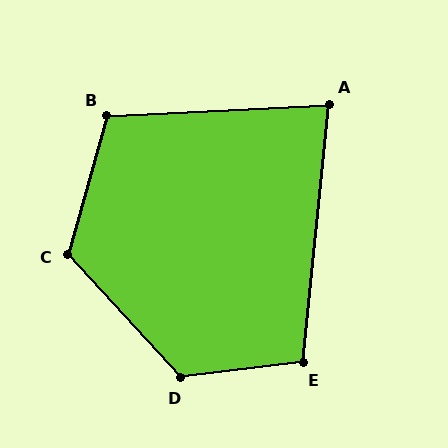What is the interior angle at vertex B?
Approximately 109 degrees (obtuse).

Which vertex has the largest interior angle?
D, at approximately 126 degrees.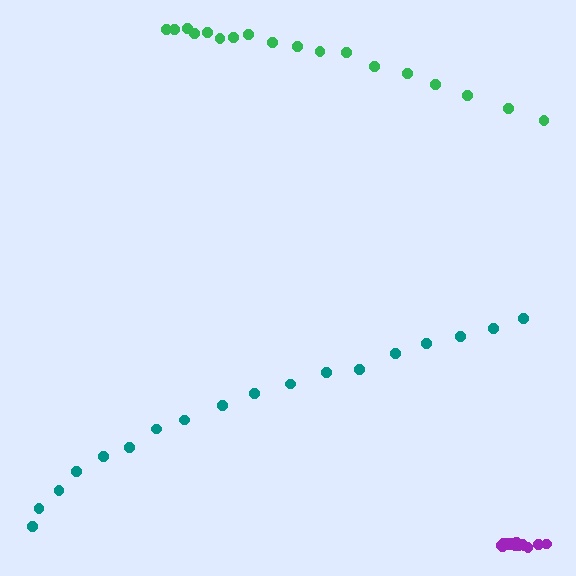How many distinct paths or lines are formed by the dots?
There are 3 distinct paths.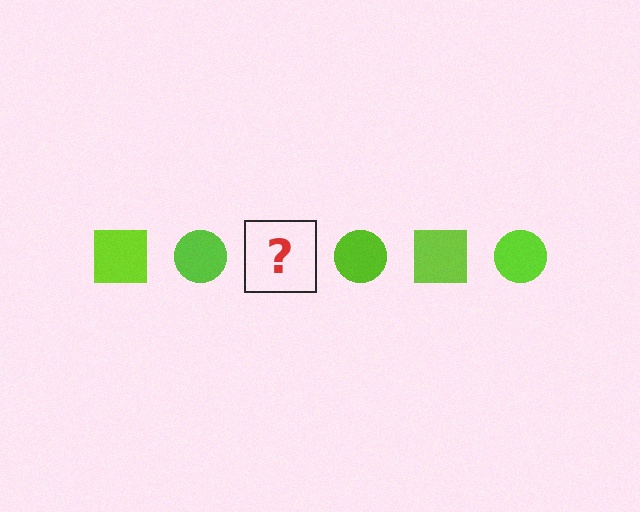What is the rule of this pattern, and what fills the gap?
The rule is that the pattern cycles through square, circle shapes in lime. The gap should be filled with a lime square.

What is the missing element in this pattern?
The missing element is a lime square.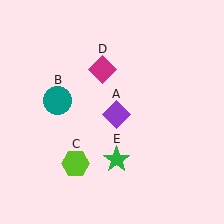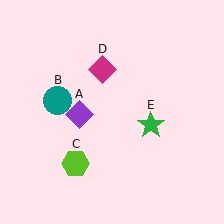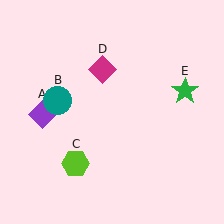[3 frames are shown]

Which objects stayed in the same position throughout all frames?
Teal circle (object B) and lime hexagon (object C) and magenta diamond (object D) remained stationary.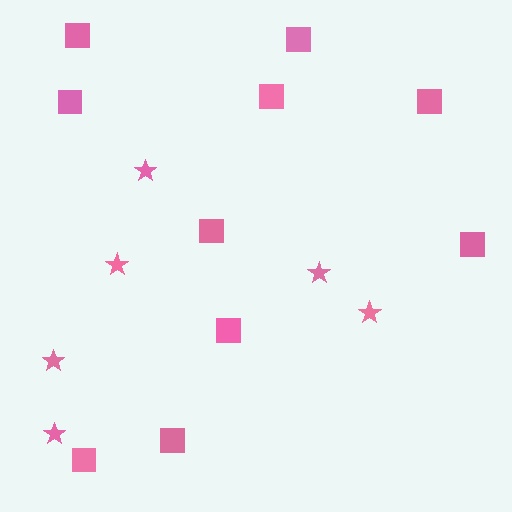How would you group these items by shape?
There are 2 groups: one group of squares (10) and one group of stars (6).